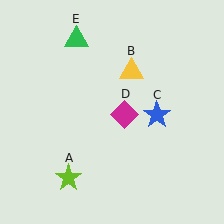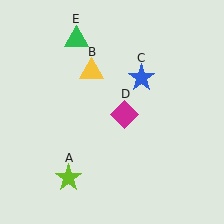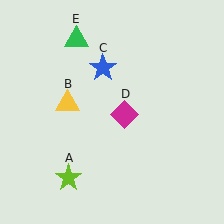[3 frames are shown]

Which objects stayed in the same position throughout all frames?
Lime star (object A) and magenta diamond (object D) and green triangle (object E) remained stationary.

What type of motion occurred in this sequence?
The yellow triangle (object B), blue star (object C) rotated counterclockwise around the center of the scene.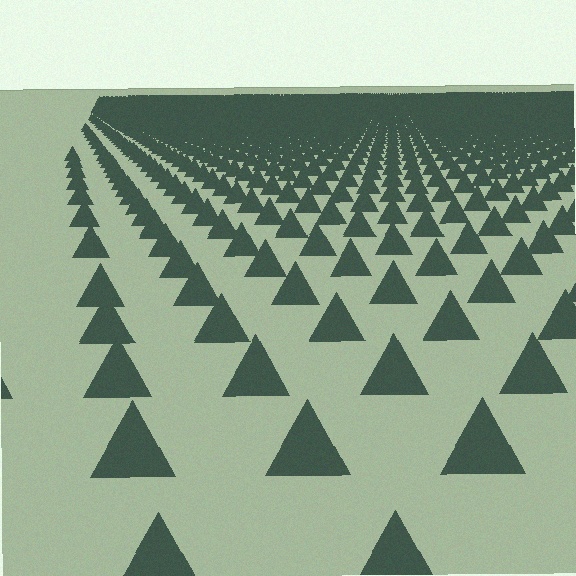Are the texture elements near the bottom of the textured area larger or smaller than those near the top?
Larger. Near the bottom, elements are closer to the viewer and appear at a bigger on-screen size.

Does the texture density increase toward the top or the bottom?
Density increases toward the top.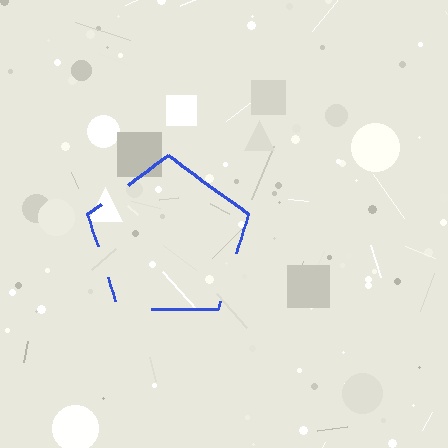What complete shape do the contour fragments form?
The contour fragments form a pentagon.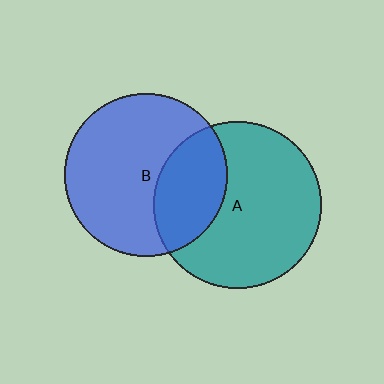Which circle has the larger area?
Circle A (teal).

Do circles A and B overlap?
Yes.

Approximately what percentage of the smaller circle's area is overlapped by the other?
Approximately 30%.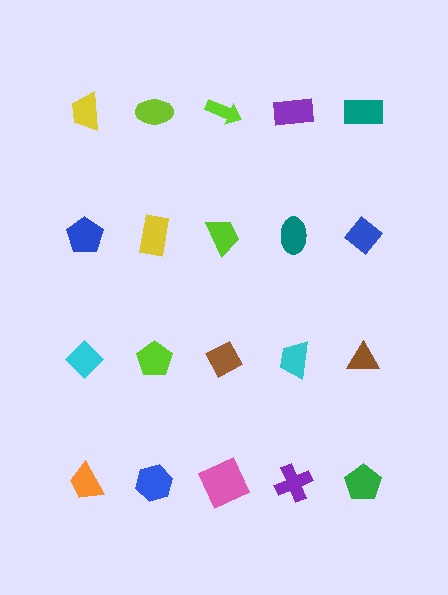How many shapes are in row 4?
5 shapes.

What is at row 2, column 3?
A lime trapezoid.